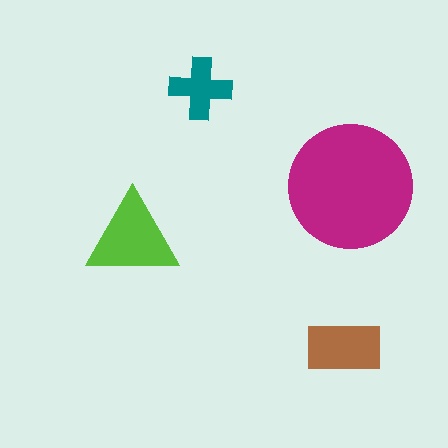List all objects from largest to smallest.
The magenta circle, the lime triangle, the brown rectangle, the teal cross.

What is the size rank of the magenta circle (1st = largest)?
1st.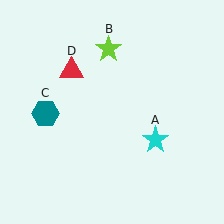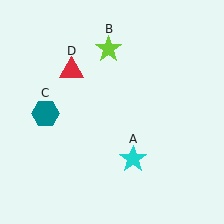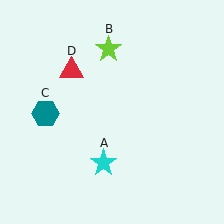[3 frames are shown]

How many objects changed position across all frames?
1 object changed position: cyan star (object A).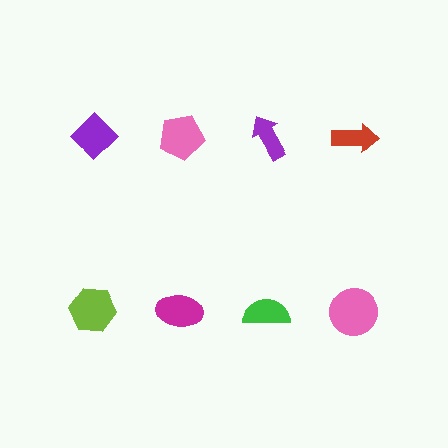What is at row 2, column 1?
A lime hexagon.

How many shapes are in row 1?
4 shapes.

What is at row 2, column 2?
A magenta ellipse.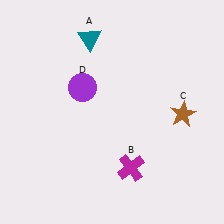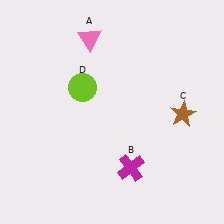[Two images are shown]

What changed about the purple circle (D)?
In Image 1, D is purple. In Image 2, it changed to lime.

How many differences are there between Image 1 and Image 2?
There are 2 differences between the two images.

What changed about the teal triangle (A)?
In Image 1, A is teal. In Image 2, it changed to pink.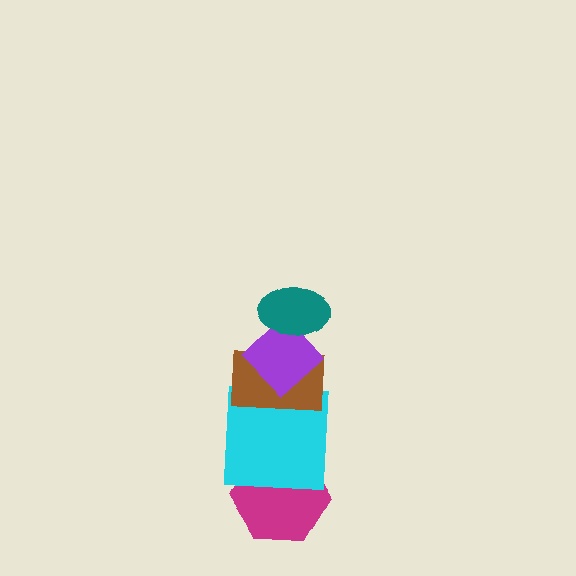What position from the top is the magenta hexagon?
The magenta hexagon is 5th from the top.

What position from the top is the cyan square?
The cyan square is 4th from the top.